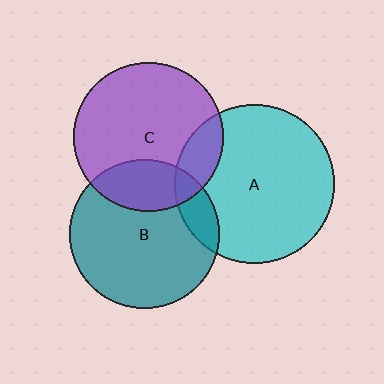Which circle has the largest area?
Circle A (cyan).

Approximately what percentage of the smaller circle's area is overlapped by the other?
Approximately 10%.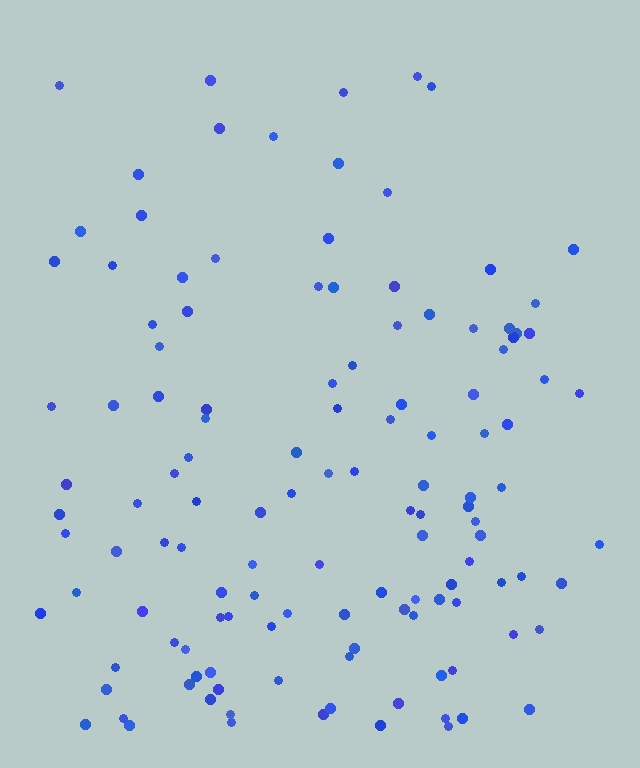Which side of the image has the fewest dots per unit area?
The top.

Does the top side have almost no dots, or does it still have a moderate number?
Still a moderate number, just noticeably fewer than the bottom.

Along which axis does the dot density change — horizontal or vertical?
Vertical.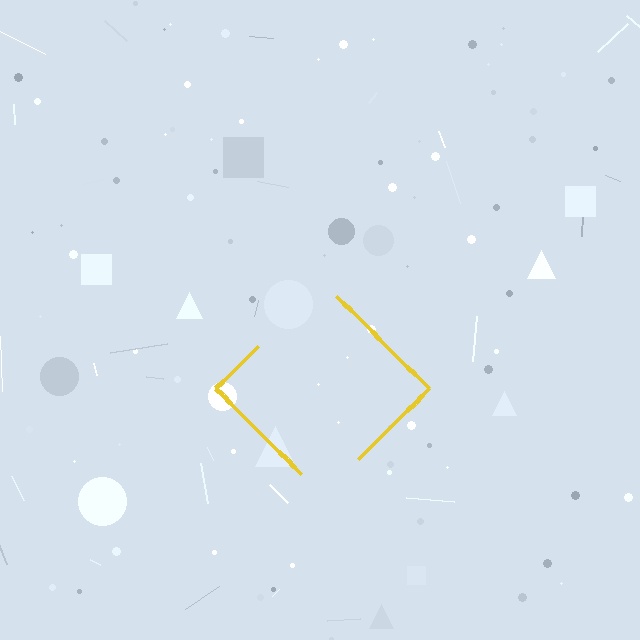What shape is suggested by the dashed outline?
The dashed outline suggests a diamond.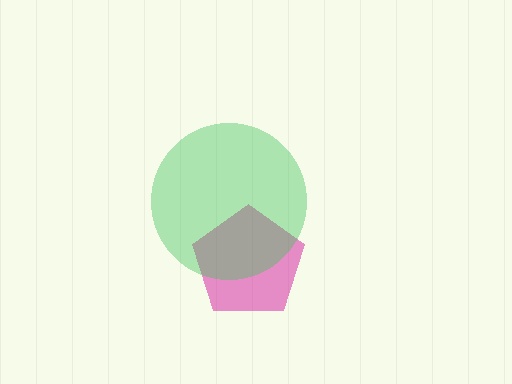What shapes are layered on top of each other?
The layered shapes are: a magenta pentagon, a green circle.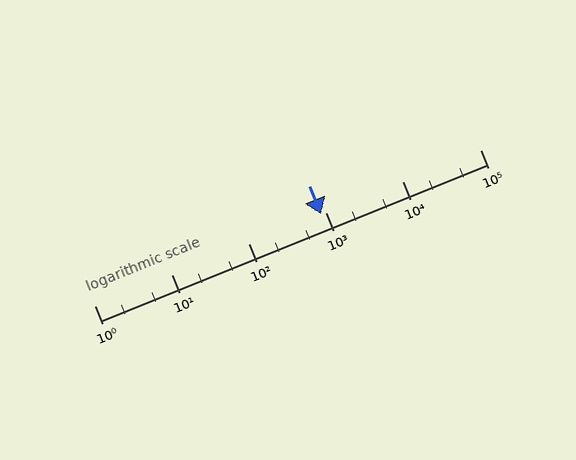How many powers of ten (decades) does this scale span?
The scale spans 5 decades, from 1 to 100000.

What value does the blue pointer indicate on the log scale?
The pointer indicates approximately 860.